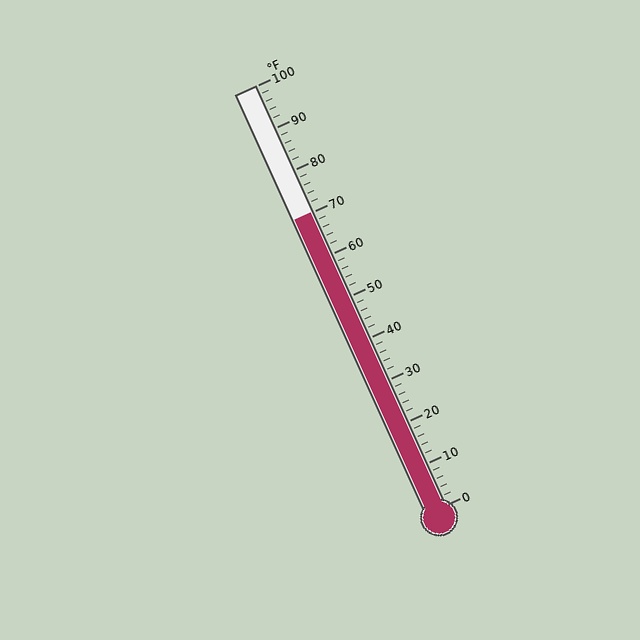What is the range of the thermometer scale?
The thermometer scale ranges from 0°F to 100°F.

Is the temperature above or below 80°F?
The temperature is below 80°F.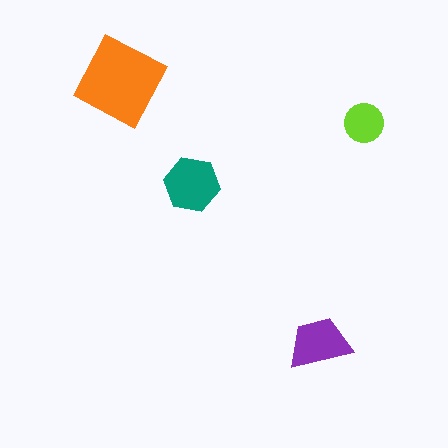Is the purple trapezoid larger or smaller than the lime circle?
Larger.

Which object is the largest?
The orange diamond.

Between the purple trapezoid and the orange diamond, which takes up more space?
The orange diamond.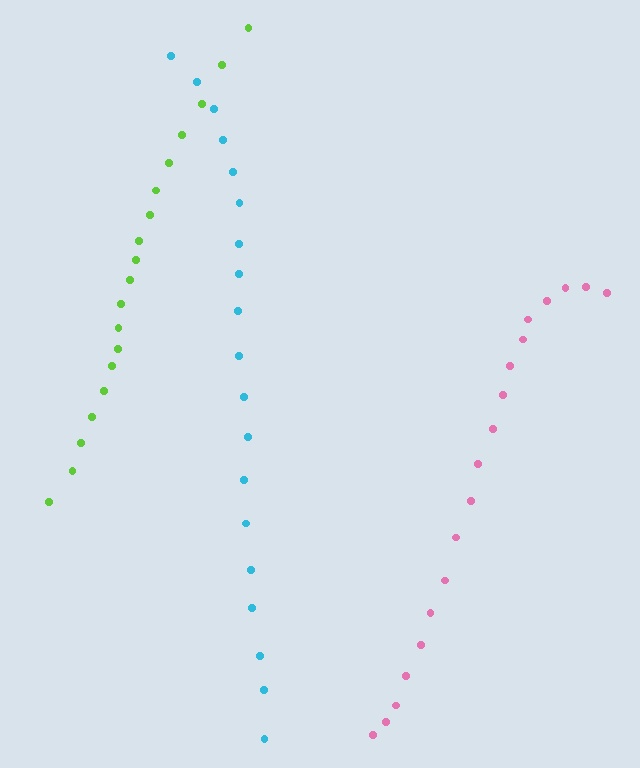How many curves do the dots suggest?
There are 3 distinct paths.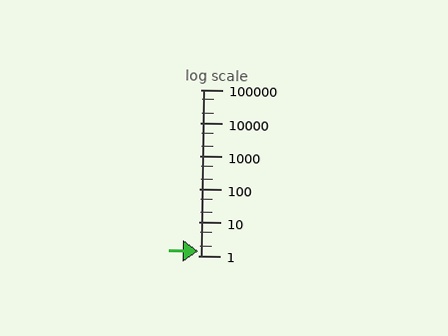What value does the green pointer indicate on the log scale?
The pointer indicates approximately 1.4.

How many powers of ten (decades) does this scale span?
The scale spans 5 decades, from 1 to 100000.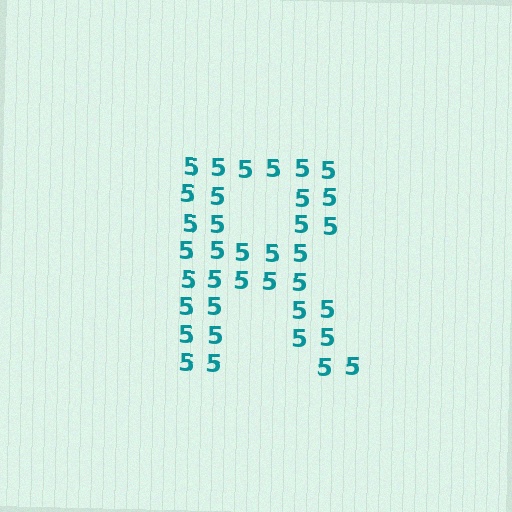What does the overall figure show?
The overall figure shows the letter R.